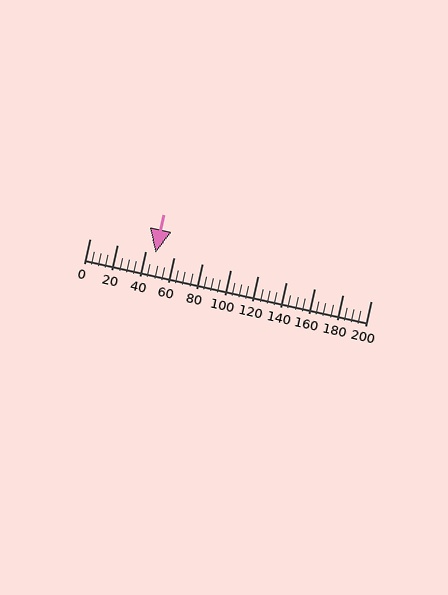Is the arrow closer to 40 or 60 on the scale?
The arrow is closer to 40.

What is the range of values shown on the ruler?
The ruler shows values from 0 to 200.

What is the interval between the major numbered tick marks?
The major tick marks are spaced 20 units apart.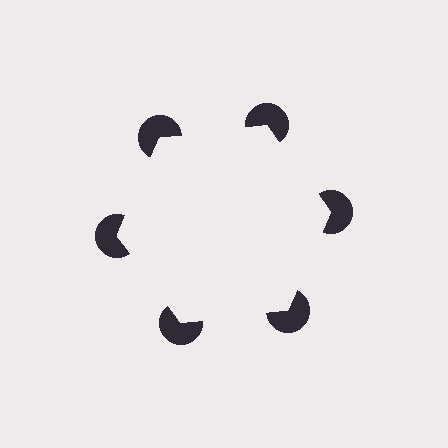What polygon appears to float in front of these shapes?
An illusory hexagon — its edges are inferred from the aligned wedge cuts in the pac-man discs, not physically drawn.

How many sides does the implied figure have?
6 sides.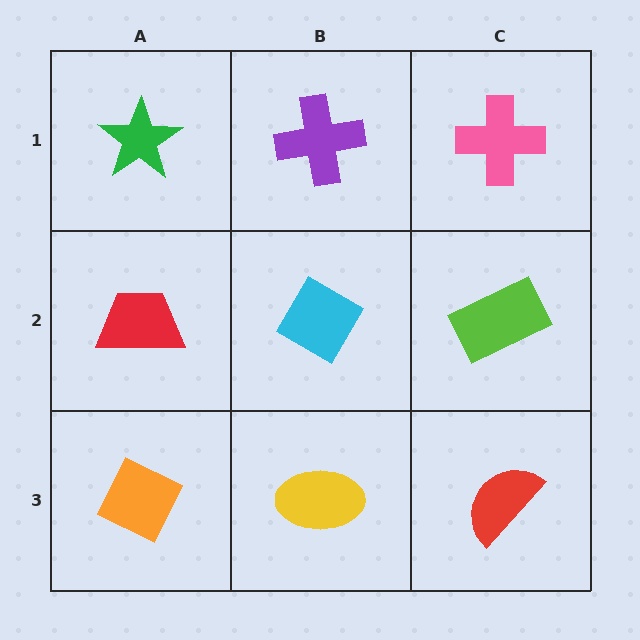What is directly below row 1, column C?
A lime rectangle.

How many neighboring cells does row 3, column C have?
2.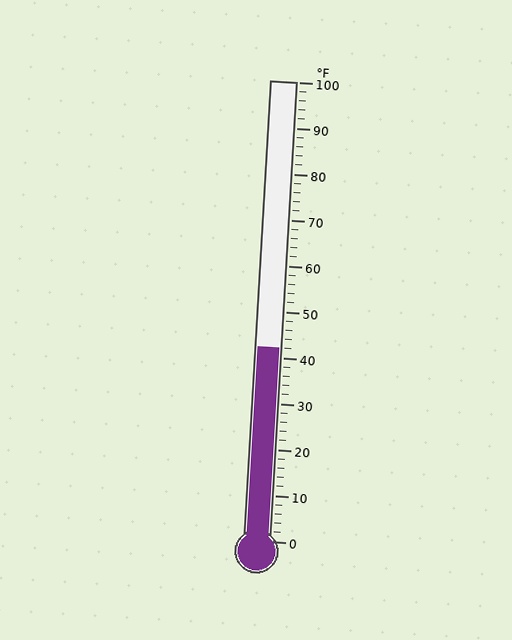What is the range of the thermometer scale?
The thermometer scale ranges from 0°F to 100°F.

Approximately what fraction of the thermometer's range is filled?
The thermometer is filled to approximately 40% of its range.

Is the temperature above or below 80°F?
The temperature is below 80°F.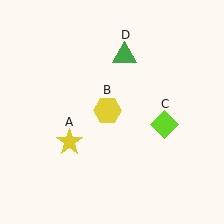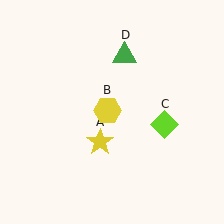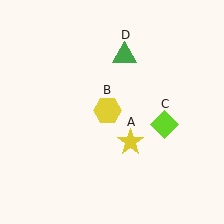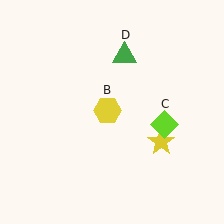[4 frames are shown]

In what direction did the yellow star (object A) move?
The yellow star (object A) moved right.